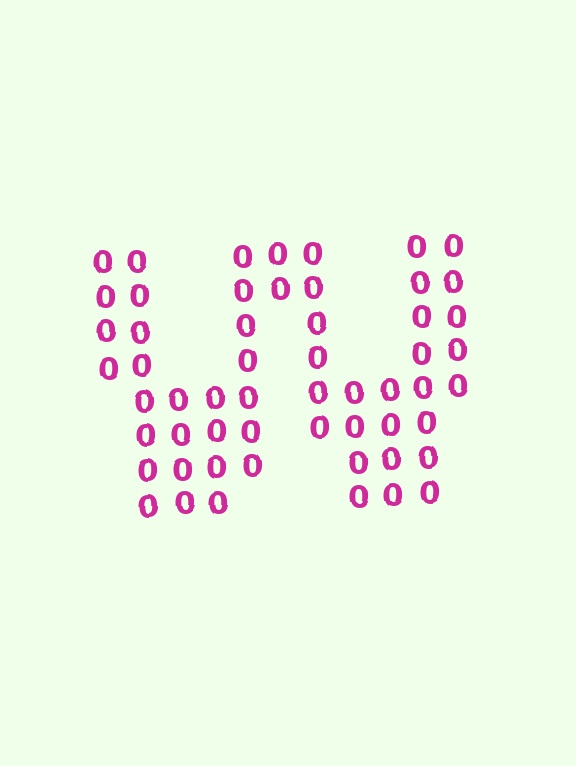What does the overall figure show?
The overall figure shows the letter W.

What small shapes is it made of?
It is made of small digit 0's.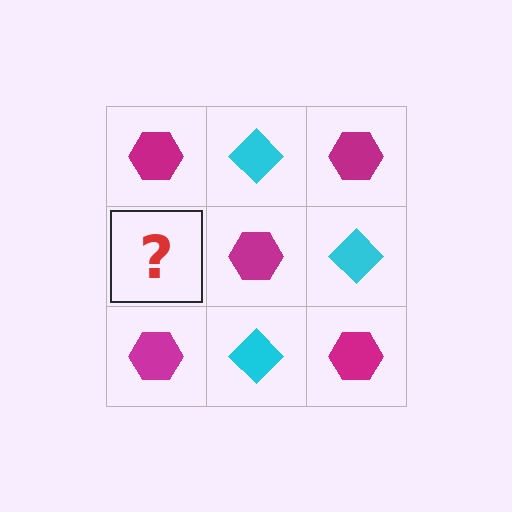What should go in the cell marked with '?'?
The missing cell should contain a cyan diamond.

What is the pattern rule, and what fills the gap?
The rule is that it alternates magenta hexagon and cyan diamond in a checkerboard pattern. The gap should be filled with a cyan diamond.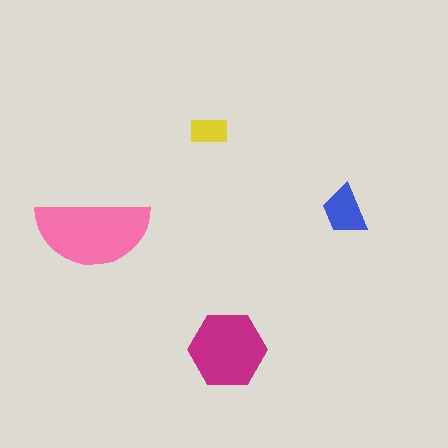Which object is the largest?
The pink semicircle.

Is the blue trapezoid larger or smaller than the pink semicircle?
Smaller.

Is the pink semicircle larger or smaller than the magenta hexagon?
Larger.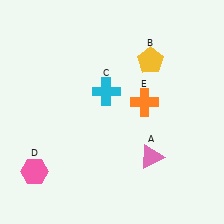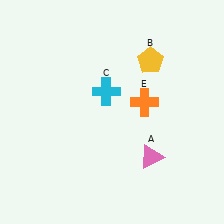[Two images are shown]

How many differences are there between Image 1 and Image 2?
There is 1 difference between the two images.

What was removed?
The pink hexagon (D) was removed in Image 2.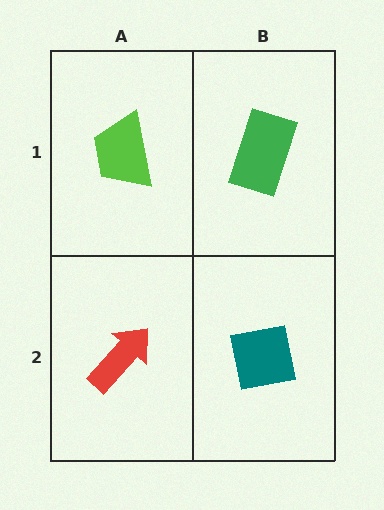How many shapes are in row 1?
2 shapes.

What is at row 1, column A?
A lime trapezoid.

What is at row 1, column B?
A green rectangle.